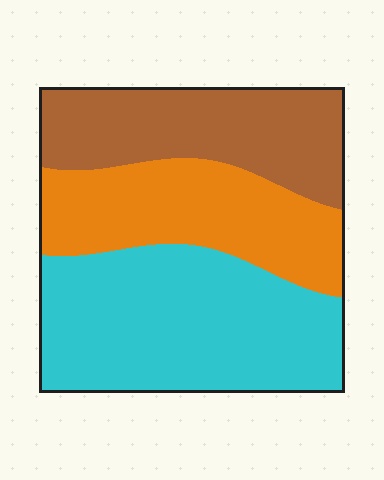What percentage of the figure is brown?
Brown covers around 30% of the figure.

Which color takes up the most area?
Cyan, at roughly 45%.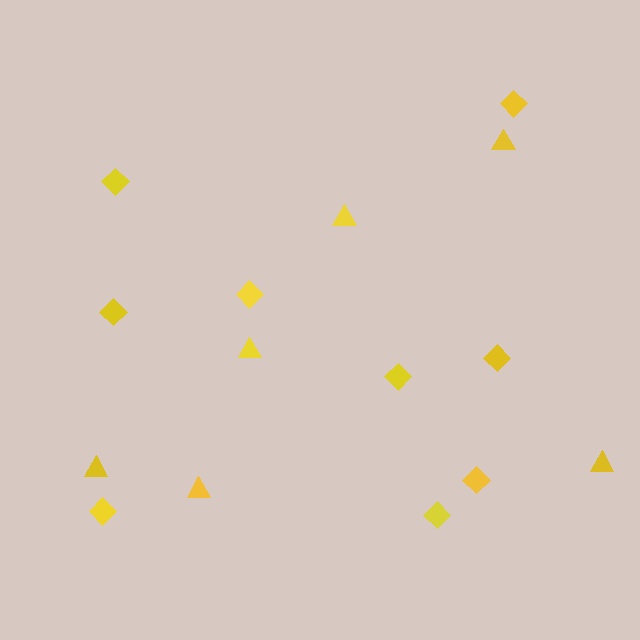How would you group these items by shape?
There are 2 groups: one group of diamonds (9) and one group of triangles (6).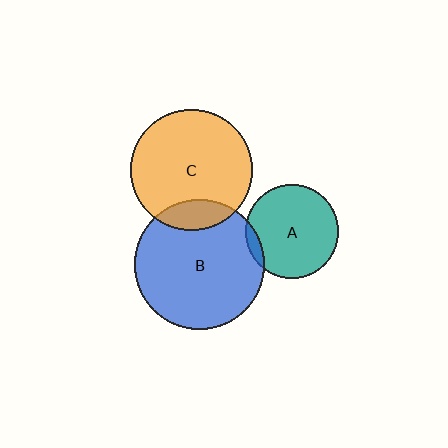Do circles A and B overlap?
Yes.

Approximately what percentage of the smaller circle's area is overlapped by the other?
Approximately 5%.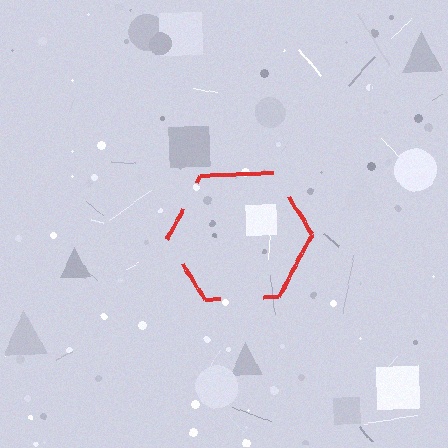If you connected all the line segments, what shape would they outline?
They would outline a hexagon.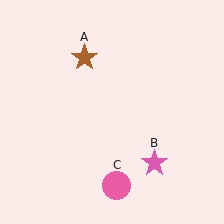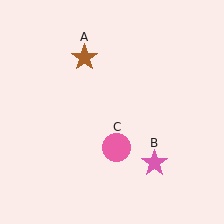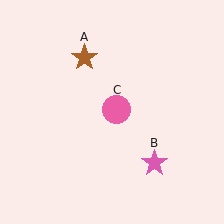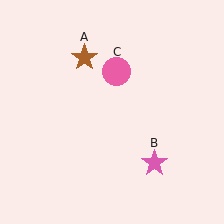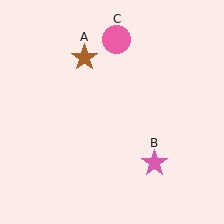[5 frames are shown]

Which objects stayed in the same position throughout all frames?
Brown star (object A) and pink star (object B) remained stationary.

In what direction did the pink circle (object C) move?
The pink circle (object C) moved up.